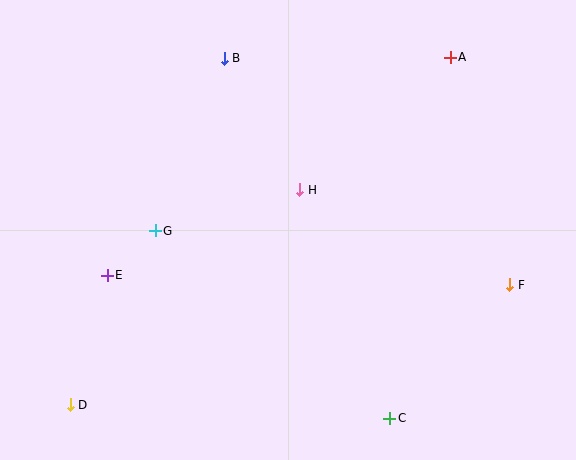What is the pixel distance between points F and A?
The distance between F and A is 235 pixels.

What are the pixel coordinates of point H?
Point H is at (300, 190).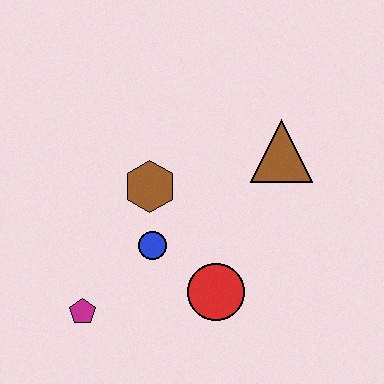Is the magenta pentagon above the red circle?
No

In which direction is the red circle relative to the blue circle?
The red circle is to the right of the blue circle.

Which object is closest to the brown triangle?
The brown hexagon is closest to the brown triangle.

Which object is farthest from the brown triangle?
The magenta pentagon is farthest from the brown triangle.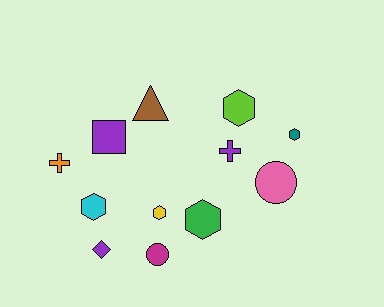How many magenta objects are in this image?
There is 1 magenta object.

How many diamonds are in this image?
There is 1 diamond.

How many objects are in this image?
There are 12 objects.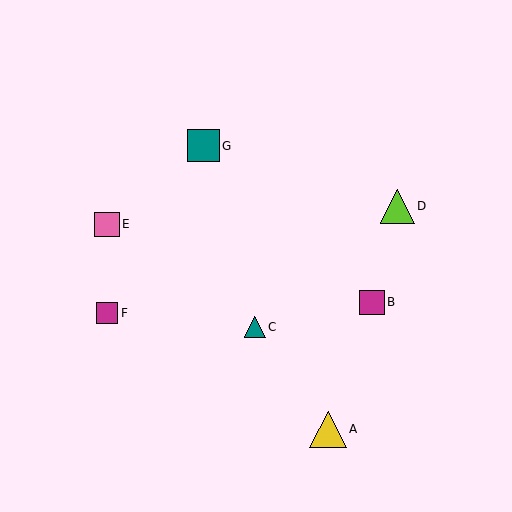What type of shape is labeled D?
Shape D is a lime triangle.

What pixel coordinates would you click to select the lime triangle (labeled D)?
Click at (398, 206) to select the lime triangle D.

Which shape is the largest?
The yellow triangle (labeled A) is the largest.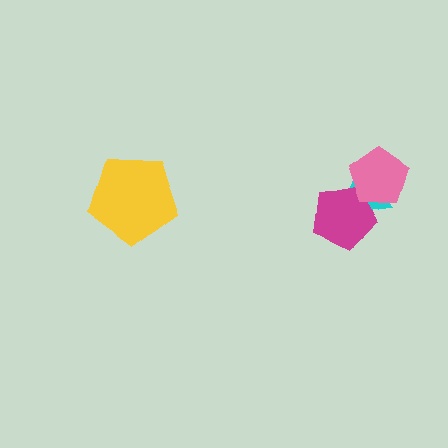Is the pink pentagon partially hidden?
No, no other shape covers it.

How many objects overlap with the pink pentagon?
2 objects overlap with the pink pentagon.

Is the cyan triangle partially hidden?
Yes, it is partially covered by another shape.